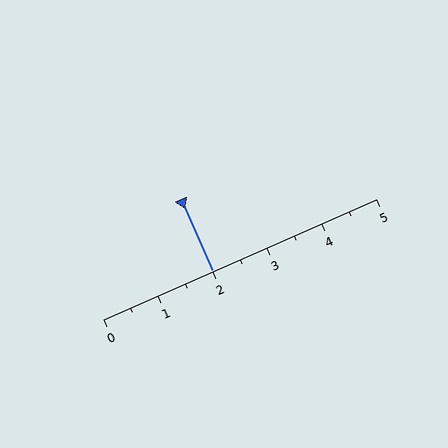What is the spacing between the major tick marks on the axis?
The major ticks are spaced 1 apart.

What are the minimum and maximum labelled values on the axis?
The axis runs from 0 to 5.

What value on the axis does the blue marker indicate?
The marker indicates approximately 2.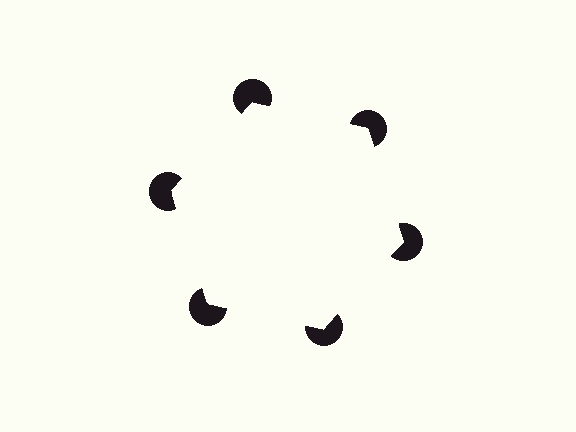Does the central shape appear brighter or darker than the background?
It typically appears slightly brighter than the background, even though no actual brightness change is drawn.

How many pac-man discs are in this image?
There are 6 — one at each vertex of the illusory hexagon.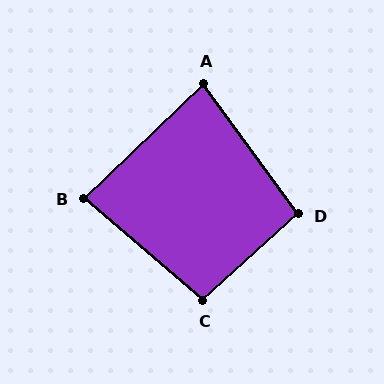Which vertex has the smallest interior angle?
A, at approximately 83 degrees.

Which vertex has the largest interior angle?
C, at approximately 97 degrees.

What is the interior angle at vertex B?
Approximately 84 degrees (acute).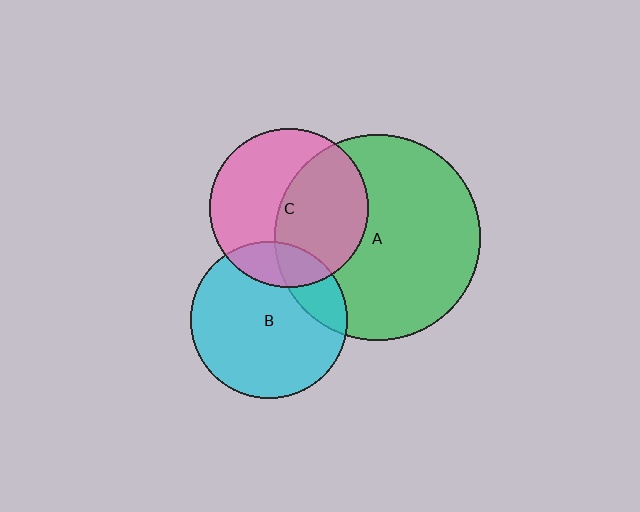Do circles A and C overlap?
Yes.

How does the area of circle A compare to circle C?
Approximately 1.7 times.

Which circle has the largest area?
Circle A (green).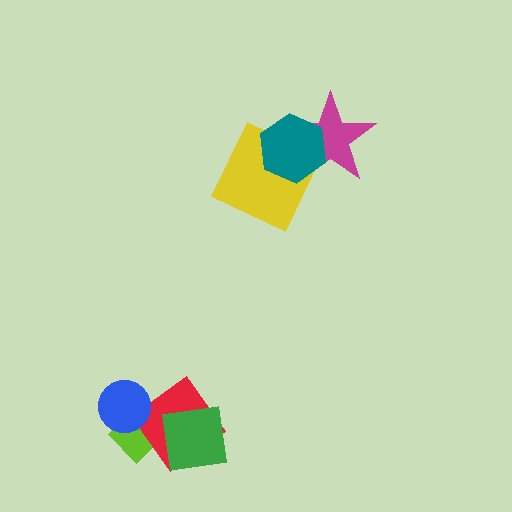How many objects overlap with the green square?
1 object overlaps with the green square.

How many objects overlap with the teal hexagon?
2 objects overlap with the teal hexagon.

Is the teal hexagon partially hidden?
No, no other shape covers it.